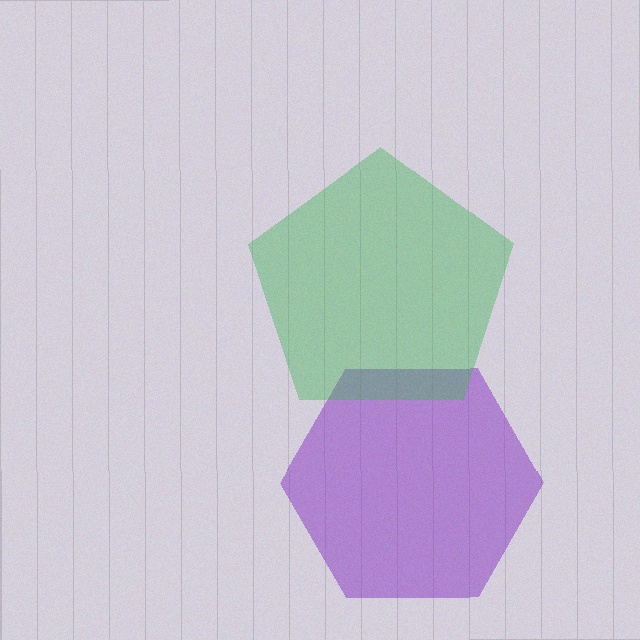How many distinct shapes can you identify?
There are 2 distinct shapes: a purple hexagon, a green pentagon.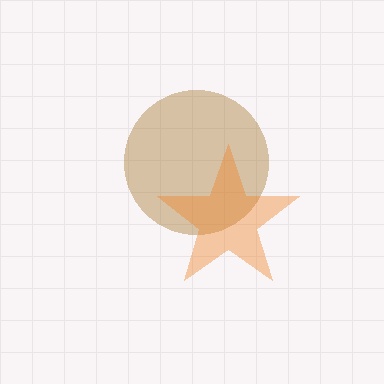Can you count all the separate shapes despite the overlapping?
Yes, there are 2 separate shapes.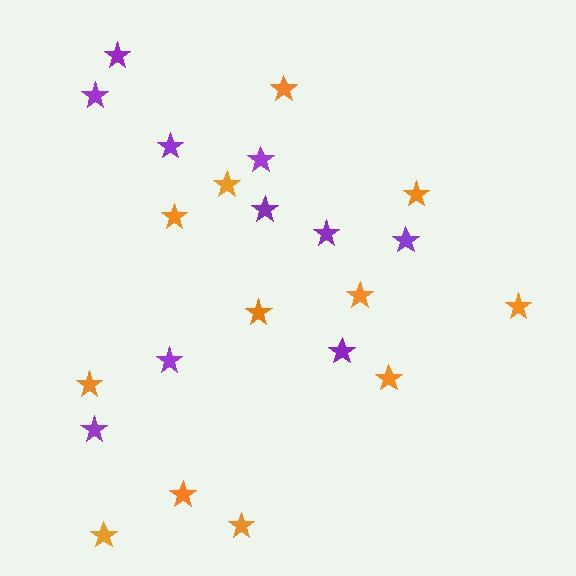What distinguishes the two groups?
There are 2 groups: one group of orange stars (12) and one group of purple stars (10).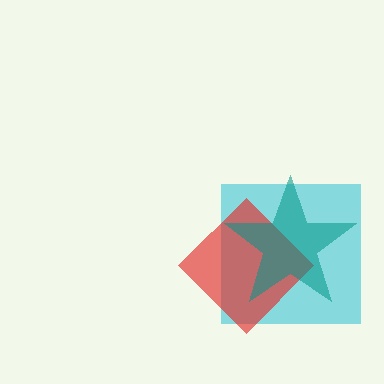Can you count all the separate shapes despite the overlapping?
Yes, there are 3 separate shapes.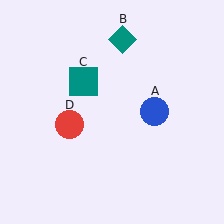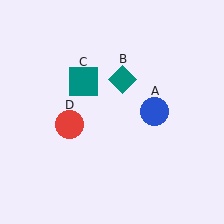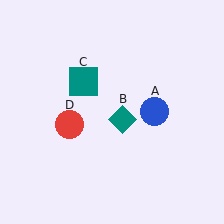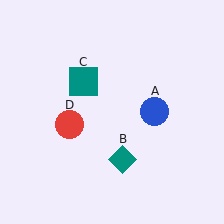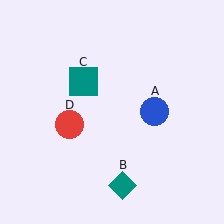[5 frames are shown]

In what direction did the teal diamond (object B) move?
The teal diamond (object B) moved down.